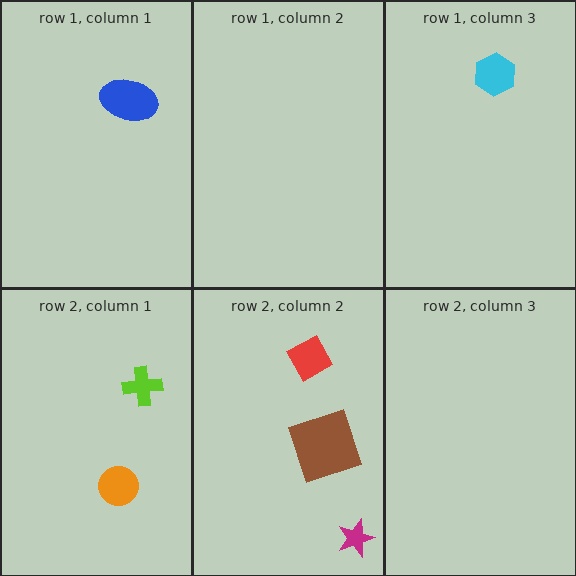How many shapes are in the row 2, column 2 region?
3.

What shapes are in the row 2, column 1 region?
The orange circle, the lime cross.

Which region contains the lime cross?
The row 2, column 1 region.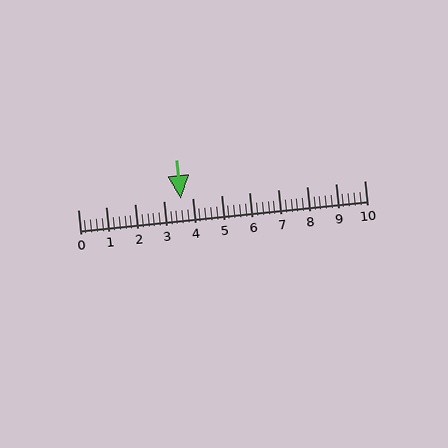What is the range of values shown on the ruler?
The ruler shows values from 0 to 10.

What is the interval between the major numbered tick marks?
The major tick marks are spaced 1 units apart.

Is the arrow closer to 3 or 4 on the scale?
The arrow is closer to 4.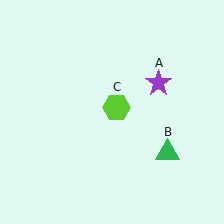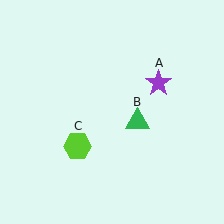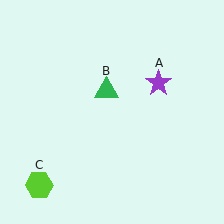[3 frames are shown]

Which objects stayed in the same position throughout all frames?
Purple star (object A) remained stationary.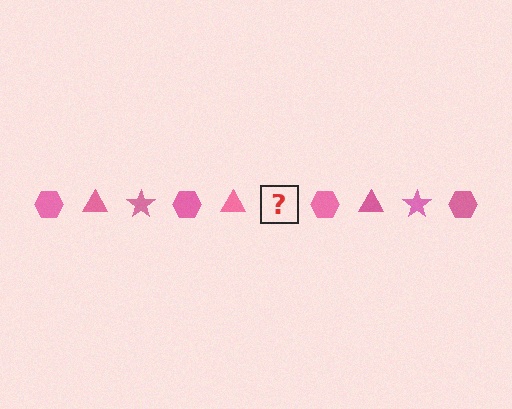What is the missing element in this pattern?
The missing element is a pink star.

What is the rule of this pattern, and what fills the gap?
The rule is that the pattern cycles through hexagon, triangle, star shapes in pink. The gap should be filled with a pink star.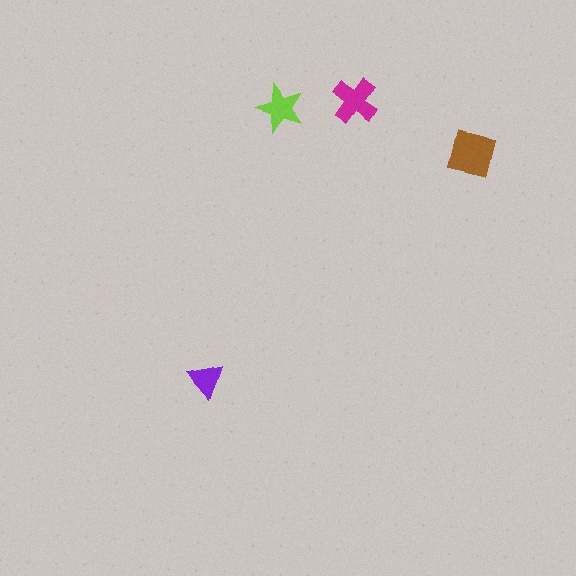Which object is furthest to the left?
The purple triangle is leftmost.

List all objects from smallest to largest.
The purple triangle, the lime star, the magenta cross, the brown square.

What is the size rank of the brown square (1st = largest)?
1st.